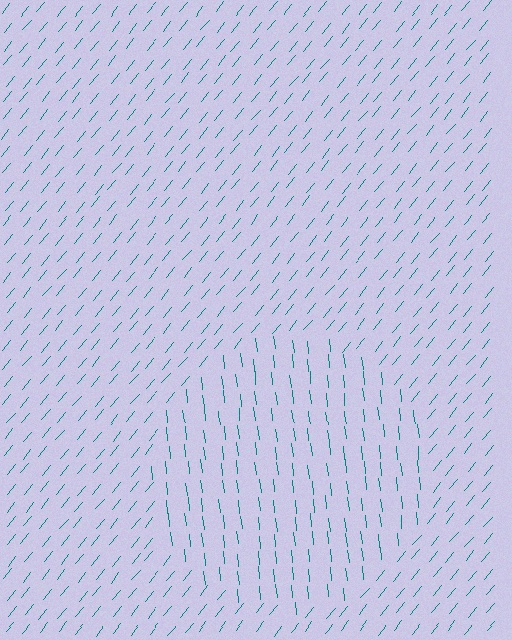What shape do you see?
I see a circle.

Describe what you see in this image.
The image is filled with small teal line segments. A circle region in the image has lines oriented differently from the surrounding lines, creating a visible texture boundary.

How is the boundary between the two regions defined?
The boundary is defined purely by a change in line orientation (approximately 45 degrees difference). All lines are the same color and thickness.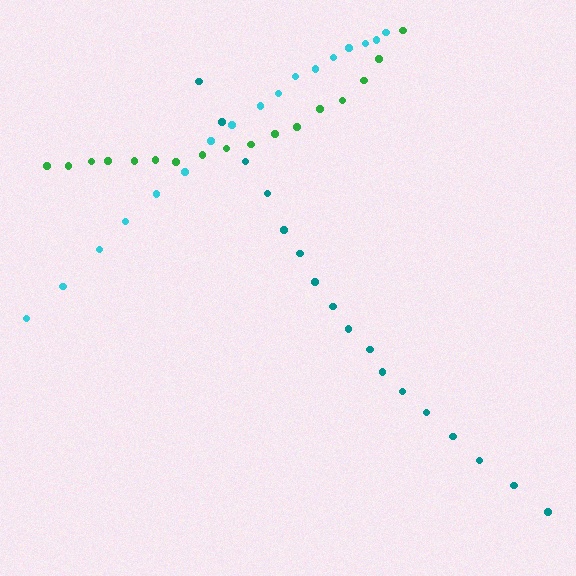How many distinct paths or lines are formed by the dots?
There are 3 distinct paths.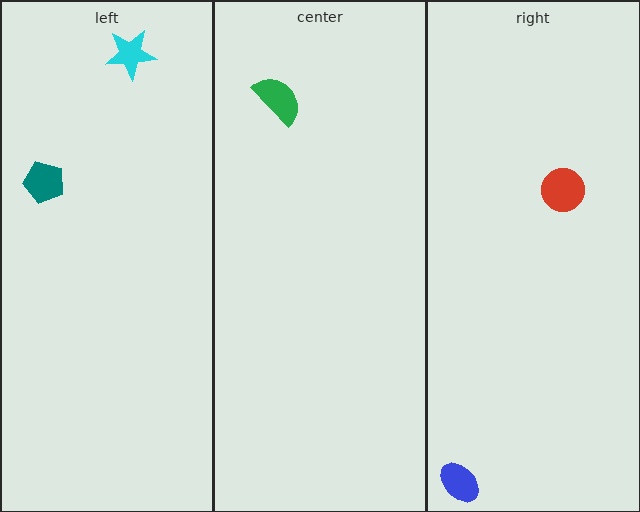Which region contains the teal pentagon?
The left region.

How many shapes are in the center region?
1.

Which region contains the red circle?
The right region.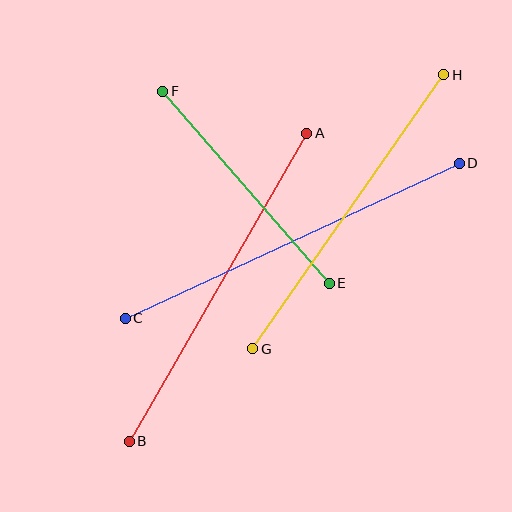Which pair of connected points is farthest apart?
Points C and D are farthest apart.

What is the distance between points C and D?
The distance is approximately 368 pixels.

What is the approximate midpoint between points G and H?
The midpoint is at approximately (348, 212) pixels.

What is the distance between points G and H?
The distance is approximately 334 pixels.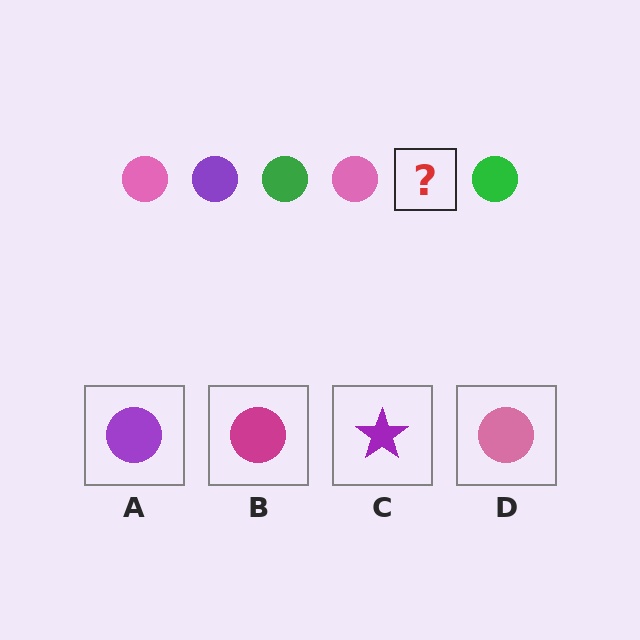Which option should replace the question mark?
Option A.